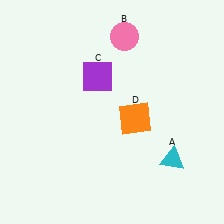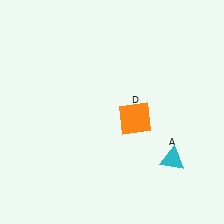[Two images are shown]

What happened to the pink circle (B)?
The pink circle (B) was removed in Image 2. It was in the top-right area of Image 1.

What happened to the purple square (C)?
The purple square (C) was removed in Image 2. It was in the top-left area of Image 1.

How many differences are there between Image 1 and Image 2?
There are 2 differences between the two images.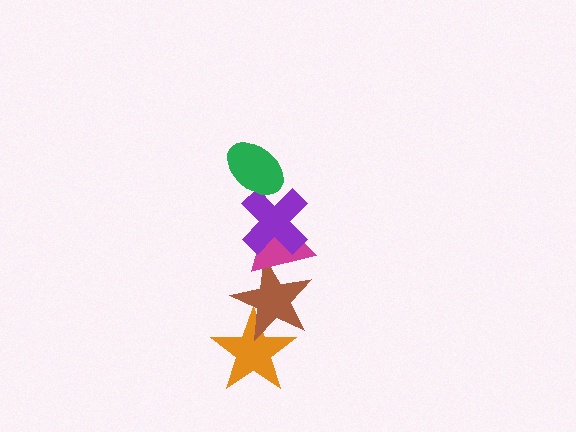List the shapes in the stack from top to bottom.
From top to bottom: the green ellipse, the purple cross, the magenta triangle, the brown star, the orange star.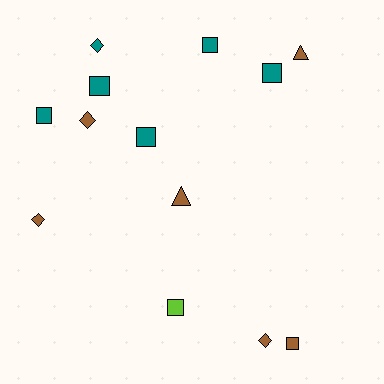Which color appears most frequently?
Brown, with 6 objects.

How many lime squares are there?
There is 1 lime square.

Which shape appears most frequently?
Square, with 7 objects.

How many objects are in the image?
There are 13 objects.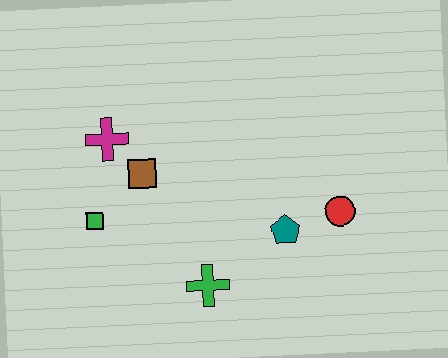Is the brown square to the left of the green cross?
Yes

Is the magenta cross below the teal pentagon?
No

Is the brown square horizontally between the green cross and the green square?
Yes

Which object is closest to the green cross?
The teal pentagon is closest to the green cross.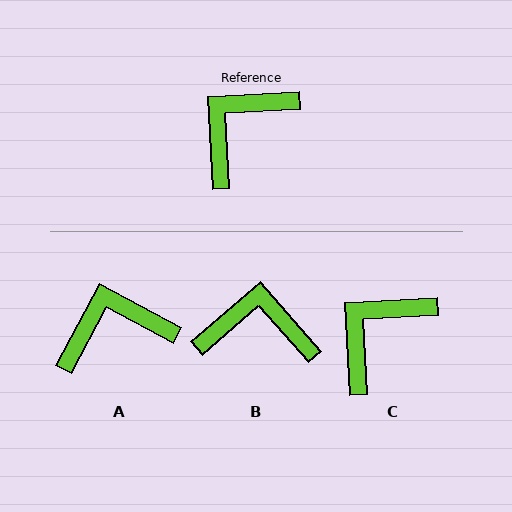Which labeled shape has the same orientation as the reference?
C.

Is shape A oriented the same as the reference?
No, it is off by about 31 degrees.